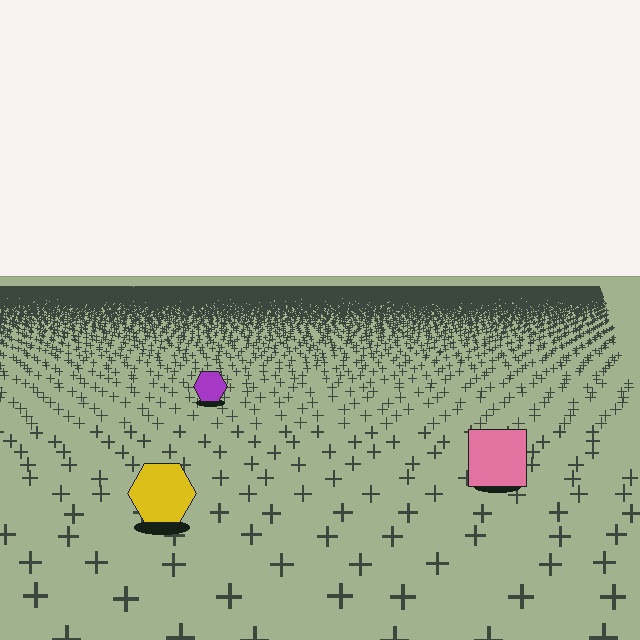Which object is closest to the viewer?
The yellow hexagon is closest. The texture marks near it are larger and more spread out.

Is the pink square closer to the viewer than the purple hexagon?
Yes. The pink square is closer — you can tell from the texture gradient: the ground texture is coarser near it.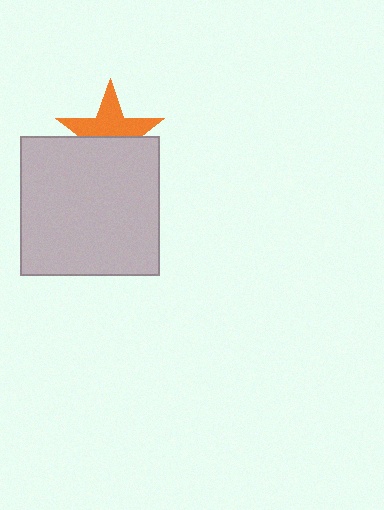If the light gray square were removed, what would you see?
You would see the complete orange star.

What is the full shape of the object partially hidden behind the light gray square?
The partially hidden object is an orange star.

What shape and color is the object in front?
The object in front is a light gray square.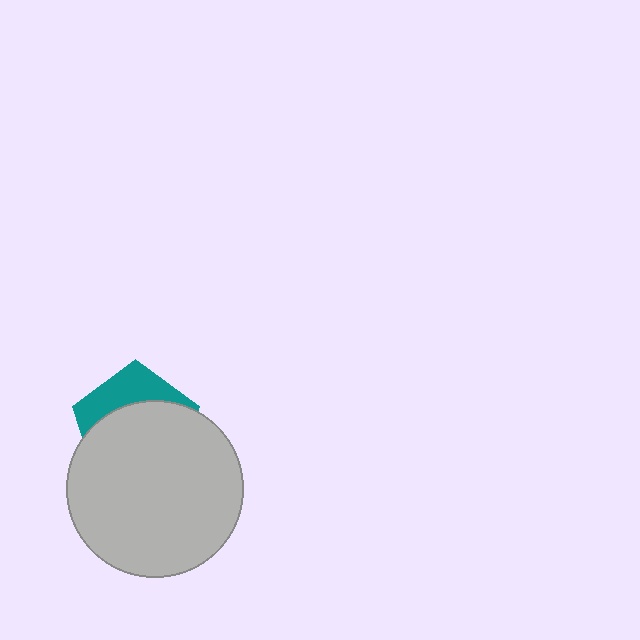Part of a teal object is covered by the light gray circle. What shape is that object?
It is a pentagon.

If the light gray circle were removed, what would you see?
You would see the complete teal pentagon.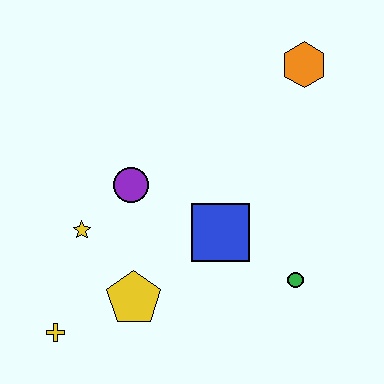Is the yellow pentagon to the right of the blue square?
No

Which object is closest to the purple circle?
The yellow star is closest to the purple circle.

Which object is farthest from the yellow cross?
The orange hexagon is farthest from the yellow cross.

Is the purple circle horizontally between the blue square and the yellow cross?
Yes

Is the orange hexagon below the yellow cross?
No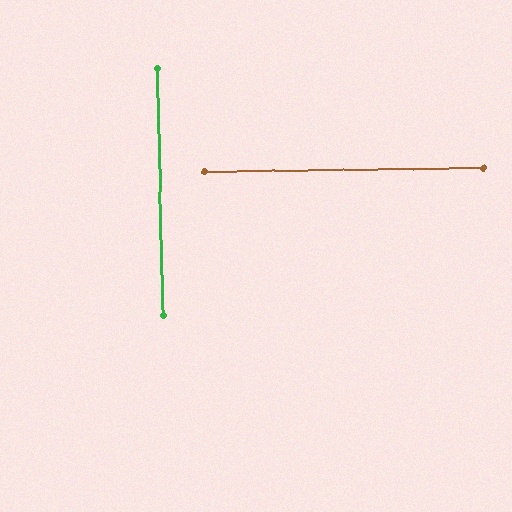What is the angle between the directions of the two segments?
Approximately 89 degrees.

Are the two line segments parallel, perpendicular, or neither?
Perpendicular — they meet at approximately 89°.